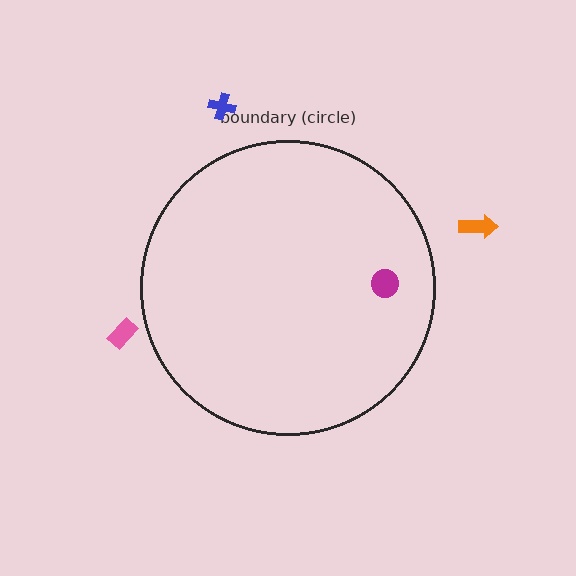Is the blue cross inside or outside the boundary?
Outside.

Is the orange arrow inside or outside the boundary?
Outside.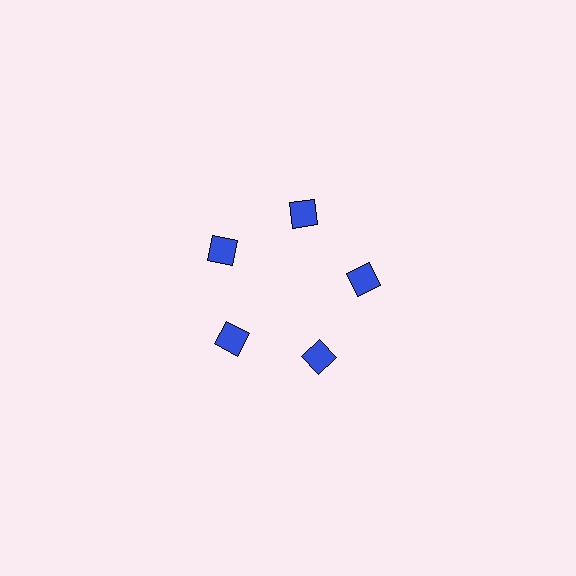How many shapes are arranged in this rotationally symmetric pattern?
There are 5 shapes, arranged in 5 groups of 1.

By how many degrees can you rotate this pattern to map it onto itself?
The pattern maps onto itself every 72 degrees of rotation.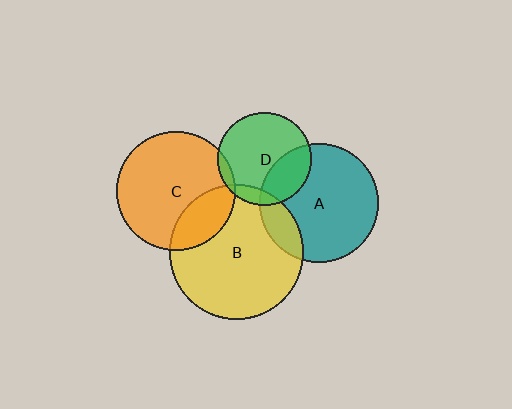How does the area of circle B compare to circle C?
Approximately 1.3 times.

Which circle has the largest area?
Circle B (yellow).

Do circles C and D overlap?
Yes.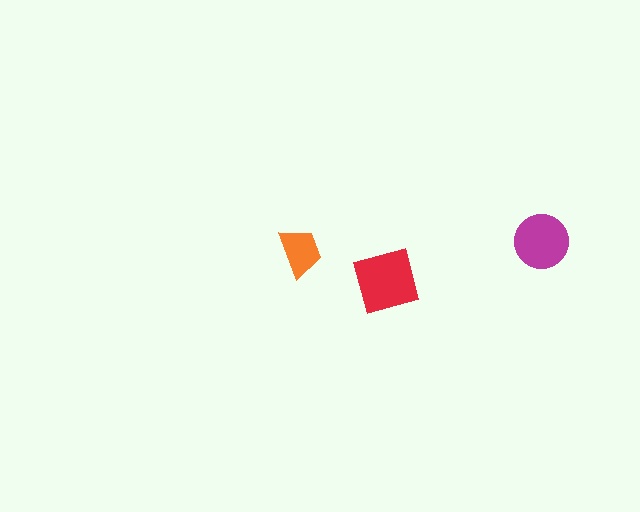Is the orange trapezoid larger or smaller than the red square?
Smaller.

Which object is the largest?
The red square.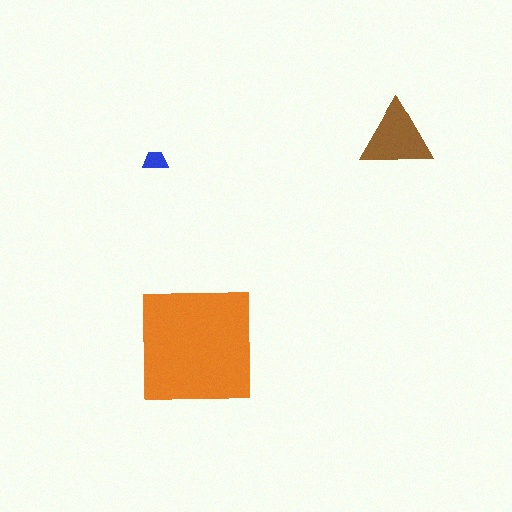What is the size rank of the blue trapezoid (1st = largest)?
3rd.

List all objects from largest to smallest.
The orange square, the brown triangle, the blue trapezoid.